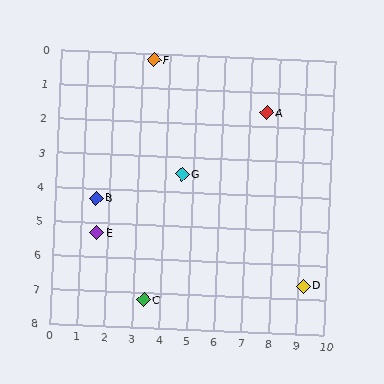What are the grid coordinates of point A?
Point A is at approximately (7.6, 1.6).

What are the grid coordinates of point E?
Point E is at approximately (1.6, 5.3).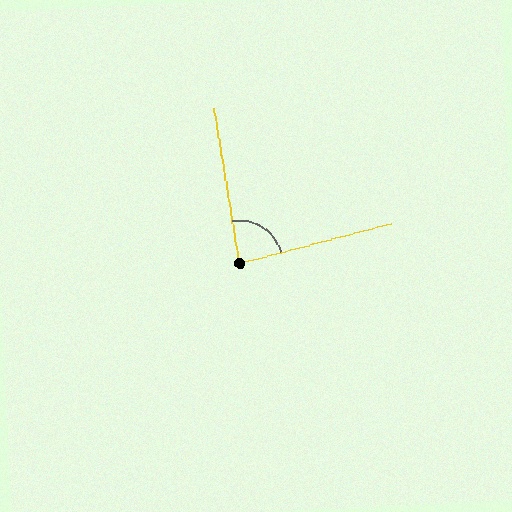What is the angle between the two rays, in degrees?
Approximately 84 degrees.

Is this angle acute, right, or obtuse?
It is acute.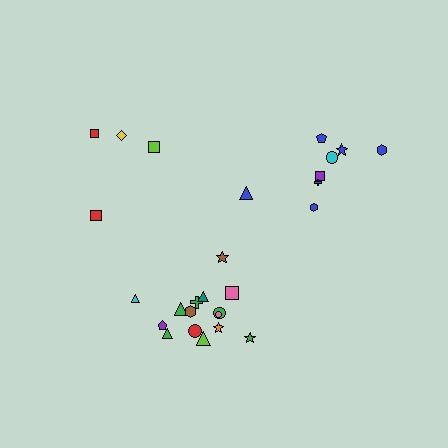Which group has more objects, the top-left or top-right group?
The top-right group.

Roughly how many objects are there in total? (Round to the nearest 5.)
Roughly 25 objects in total.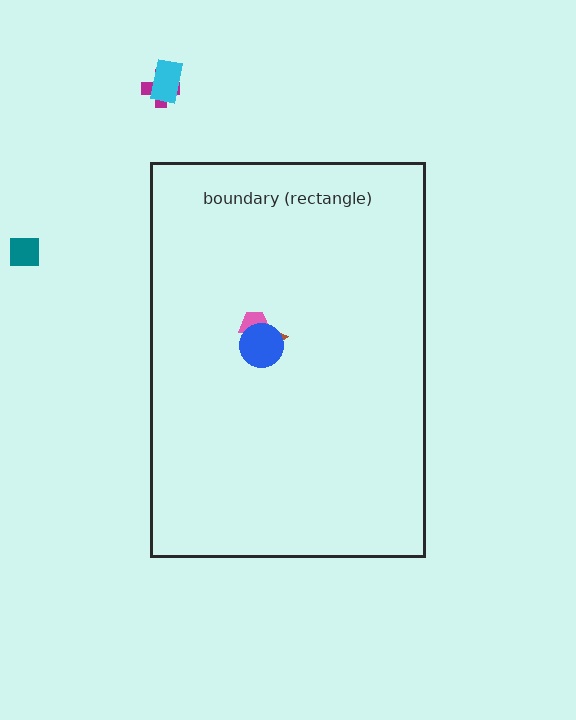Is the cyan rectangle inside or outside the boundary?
Outside.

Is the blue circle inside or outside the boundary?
Inside.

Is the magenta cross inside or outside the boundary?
Outside.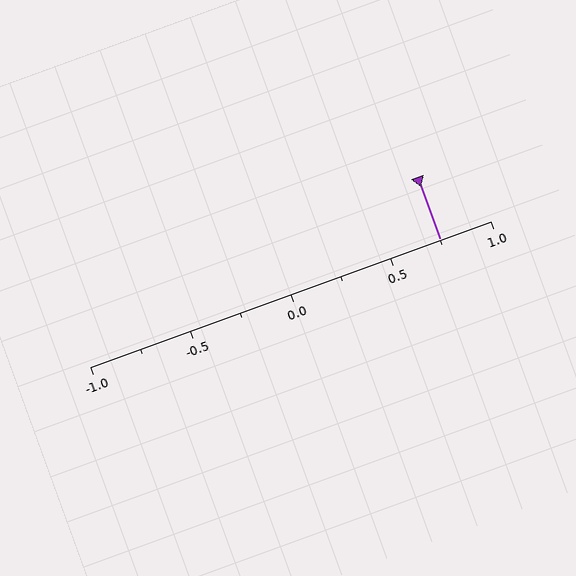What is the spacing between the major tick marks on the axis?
The major ticks are spaced 0.5 apart.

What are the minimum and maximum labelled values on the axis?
The axis runs from -1.0 to 1.0.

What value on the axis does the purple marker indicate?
The marker indicates approximately 0.75.